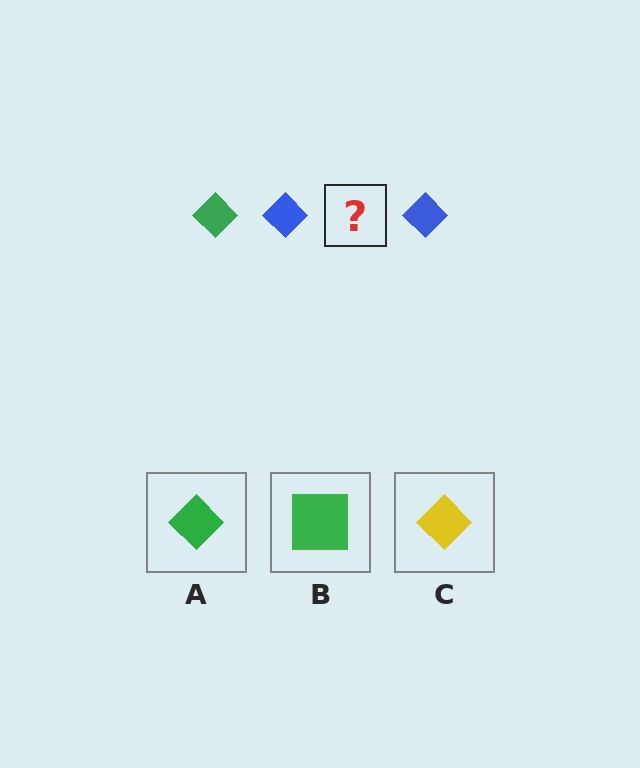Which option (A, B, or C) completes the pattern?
A.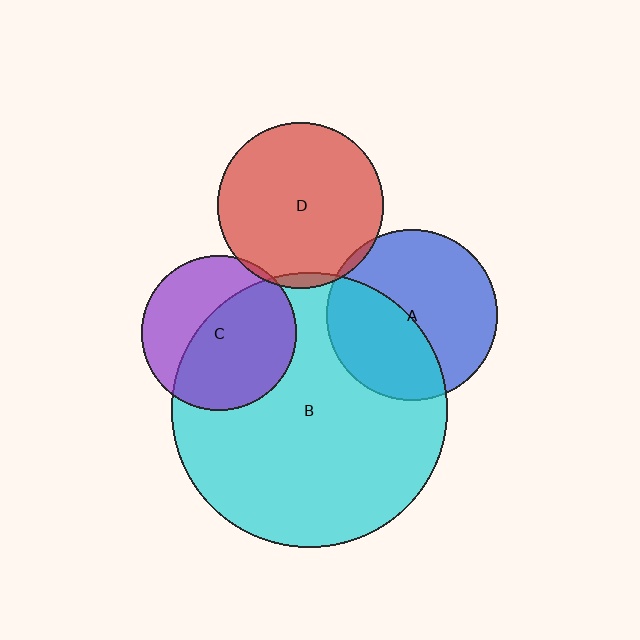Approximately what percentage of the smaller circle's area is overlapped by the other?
Approximately 40%.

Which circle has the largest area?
Circle B (cyan).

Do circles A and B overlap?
Yes.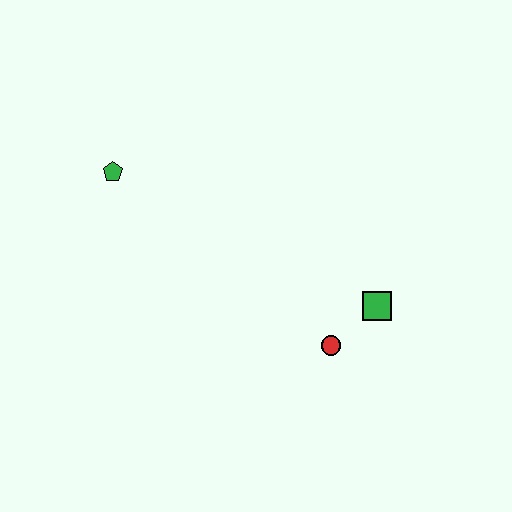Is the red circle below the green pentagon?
Yes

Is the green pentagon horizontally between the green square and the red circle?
No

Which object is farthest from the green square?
The green pentagon is farthest from the green square.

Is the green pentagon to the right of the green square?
No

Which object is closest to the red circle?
The green square is closest to the red circle.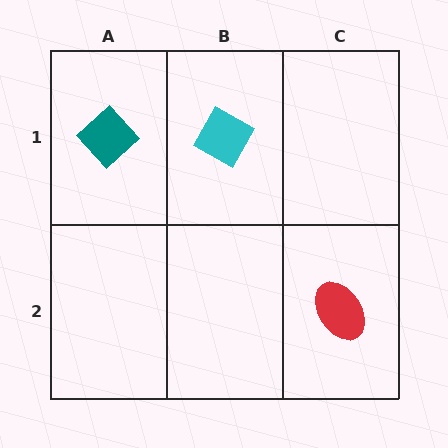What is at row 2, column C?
A red ellipse.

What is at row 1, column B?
A cyan diamond.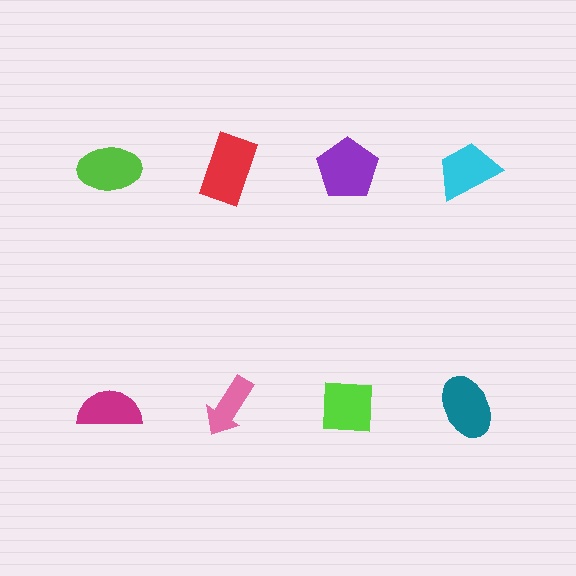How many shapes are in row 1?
4 shapes.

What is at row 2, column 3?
A lime square.